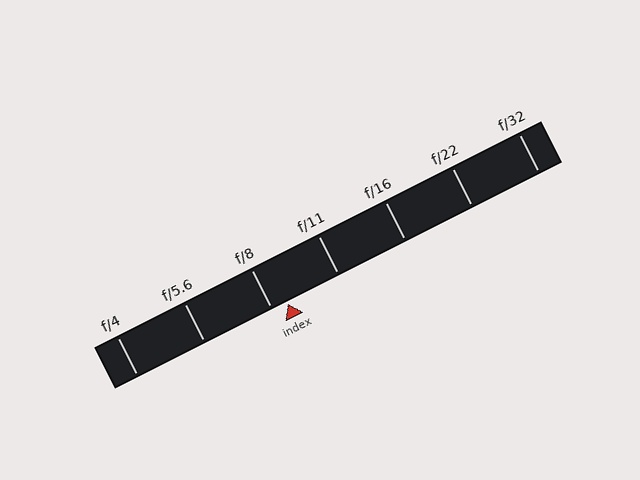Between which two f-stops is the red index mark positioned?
The index mark is between f/8 and f/11.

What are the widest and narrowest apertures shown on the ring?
The widest aperture shown is f/4 and the narrowest is f/32.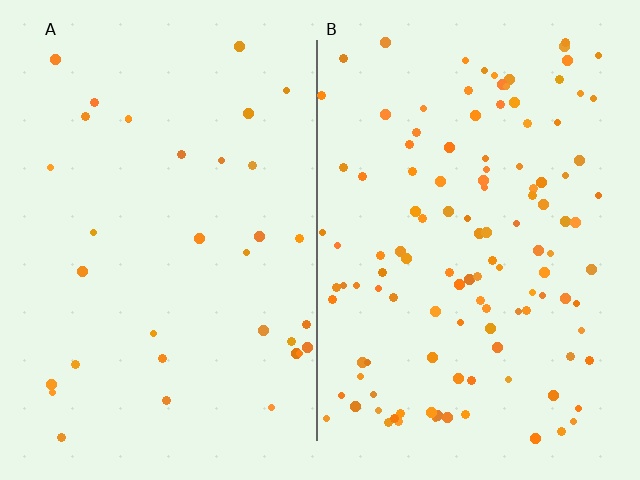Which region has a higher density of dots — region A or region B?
B (the right).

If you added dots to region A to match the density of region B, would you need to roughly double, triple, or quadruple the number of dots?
Approximately triple.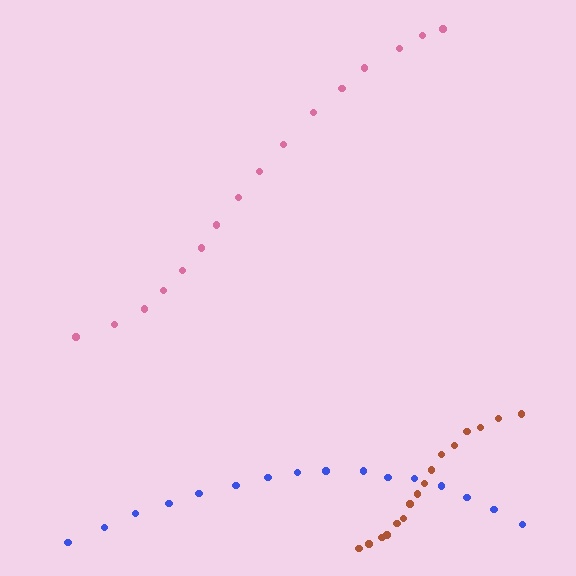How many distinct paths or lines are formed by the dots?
There are 3 distinct paths.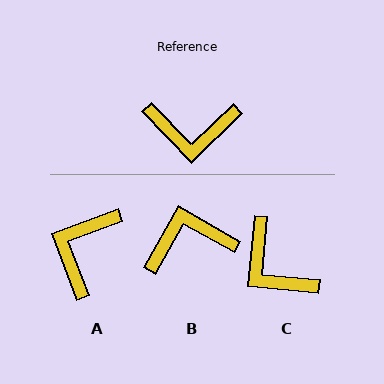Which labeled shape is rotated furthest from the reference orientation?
B, about 164 degrees away.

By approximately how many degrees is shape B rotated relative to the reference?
Approximately 164 degrees clockwise.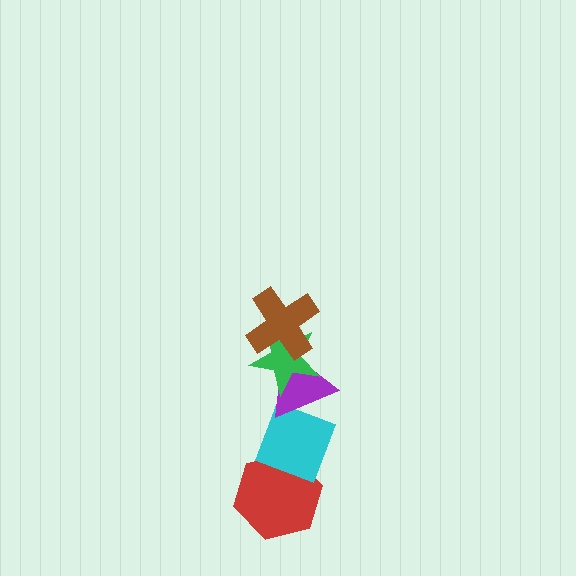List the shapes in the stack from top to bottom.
From top to bottom: the brown cross, the green star, the purple triangle, the cyan diamond, the red hexagon.